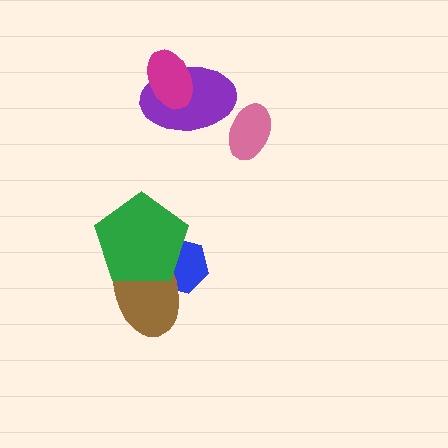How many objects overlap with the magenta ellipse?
1 object overlaps with the magenta ellipse.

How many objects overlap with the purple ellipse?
2 objects overlap with the purple ellipse.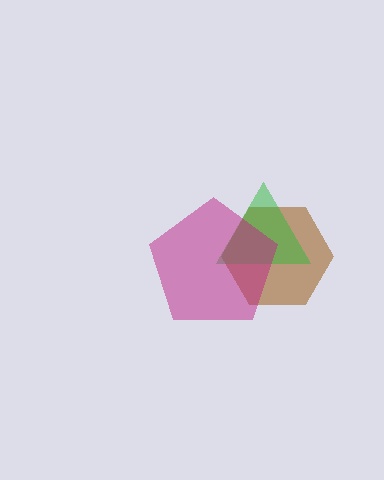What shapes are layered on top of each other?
The layered shapes are: a brown hexagon, a green triangle, a magenta pentagon.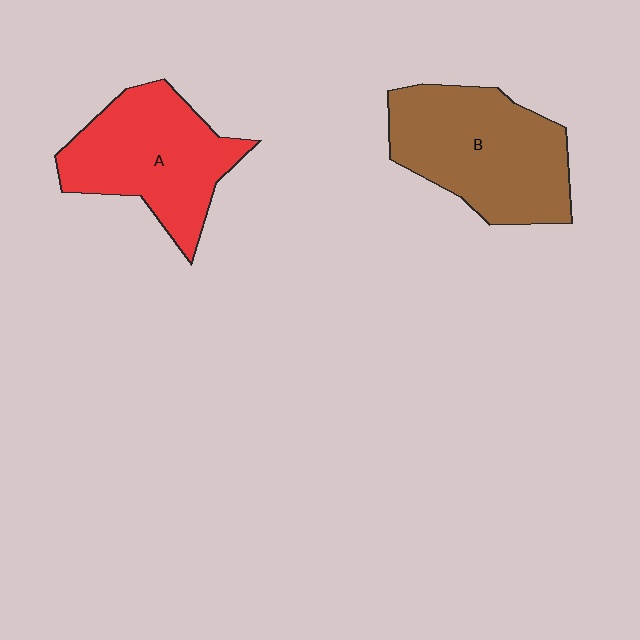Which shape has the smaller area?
Shape A (red).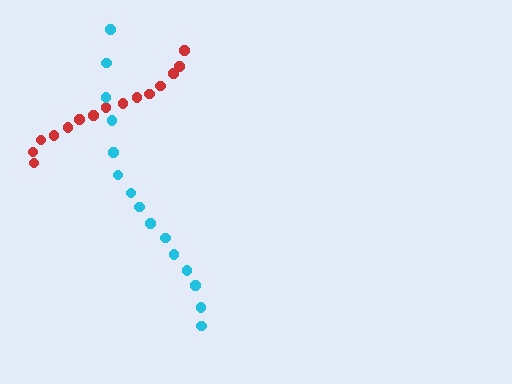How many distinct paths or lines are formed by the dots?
There are 2 distinct paths.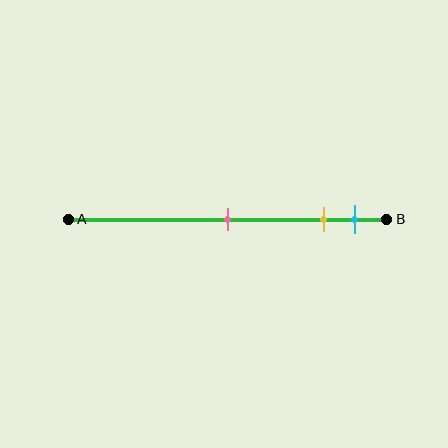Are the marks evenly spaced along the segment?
No, the marks are not evenly spaced.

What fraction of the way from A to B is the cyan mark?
The cyan mark is approximately 90% (0.9) of the way from A to B.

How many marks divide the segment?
There are 3 marks dividing the segment.